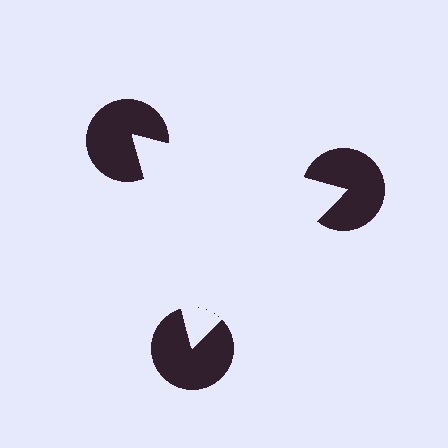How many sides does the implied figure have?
3 sides.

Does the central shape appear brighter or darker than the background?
It typically appears slightly brighter than the background, even though no actual brightness change is drawn.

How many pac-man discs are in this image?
There are 3 — one at each vertex of the illusory triangle.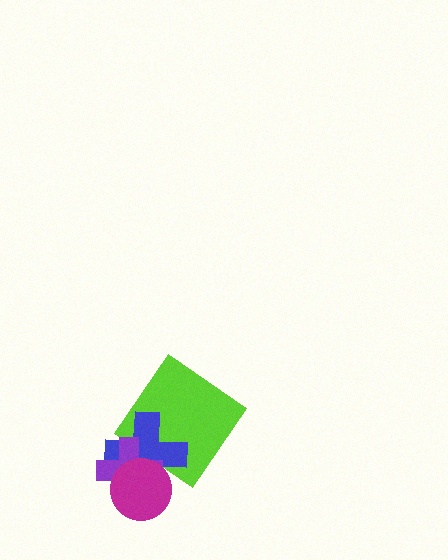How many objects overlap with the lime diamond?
2 objects overlap with the lime diamond.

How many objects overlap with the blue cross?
3 objects overlap with the blue cross.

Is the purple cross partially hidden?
Yes, it is partially covered by another shape.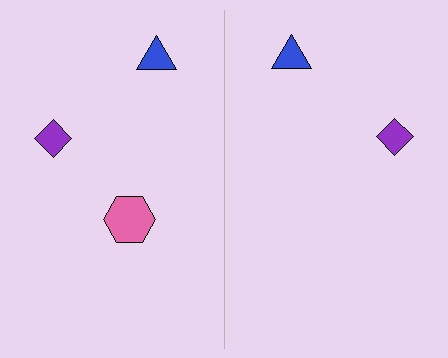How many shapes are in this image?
There are 5 shapes in this image.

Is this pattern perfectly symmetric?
No, the pattern is not perfectly symmetric. A pink hexagon is missing from the right side.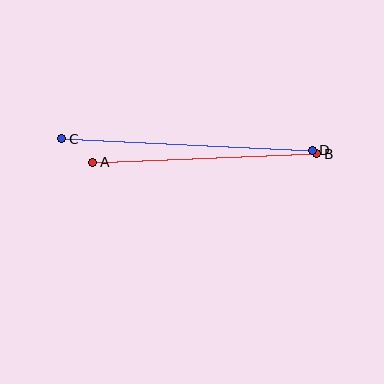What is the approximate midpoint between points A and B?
The midpoint is at approximately (205, 158) pixels.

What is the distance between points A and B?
The distance is approximately 224 pixels.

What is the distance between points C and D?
The distance is approximately 251 pixels.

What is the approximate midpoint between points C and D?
The midpoint is at approximately (187, 144) pixels.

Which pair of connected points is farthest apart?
Points C and D are farthest apart.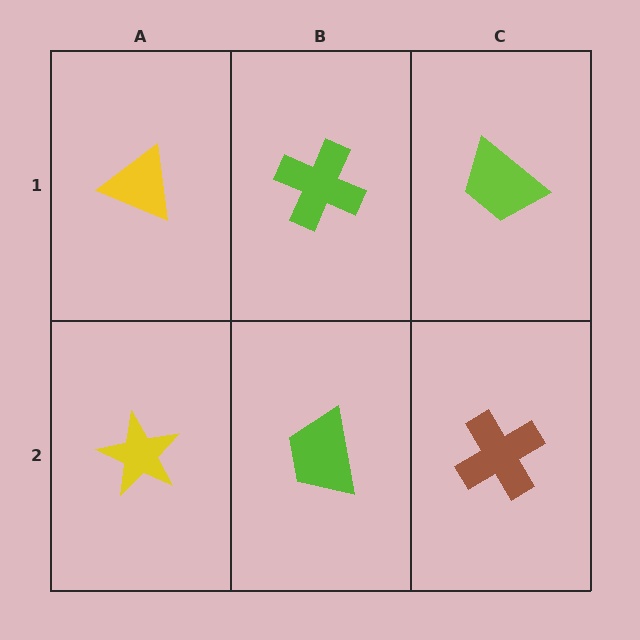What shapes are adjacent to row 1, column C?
A brown cross (row 2, column C), a lime cross (row 1, column B).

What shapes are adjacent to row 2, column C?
A lime trapezoid (row 1, column C), a lime trapezoid (row 2, column B).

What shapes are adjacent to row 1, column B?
A lime trapezoid (row 2, column B), a yellow triangle (row 1, column A), a lime trapezoid (row 1, column C).